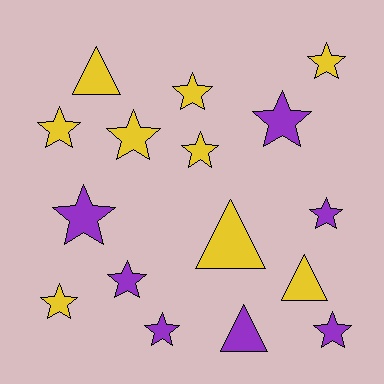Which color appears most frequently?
Yellow, with 9 objects.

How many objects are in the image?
There are 16 objects.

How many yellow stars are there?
There are 6 yellow stars.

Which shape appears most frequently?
Star, with 12 objects.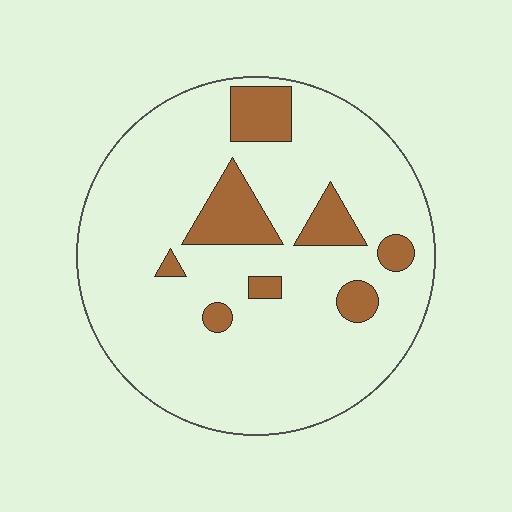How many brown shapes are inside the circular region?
8.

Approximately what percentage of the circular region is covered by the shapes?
Approximately 15%.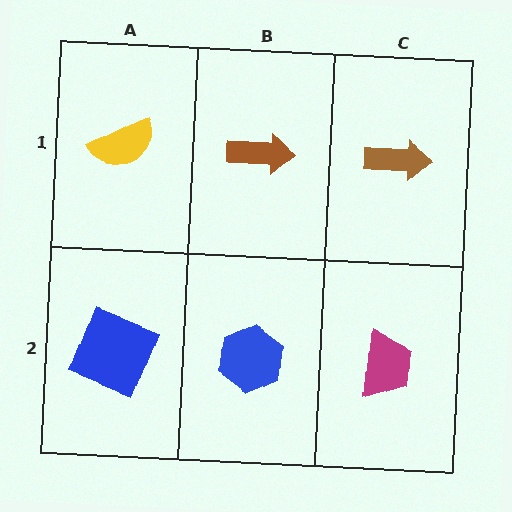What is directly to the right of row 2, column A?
A blue hexagon.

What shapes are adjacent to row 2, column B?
A brown arrow (row 1, column B), a blue square (row 2, column A), a magenta trapezoid (row 2, column C).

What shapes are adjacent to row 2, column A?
A yellow semicircle (row 1, column A), a blue hexagon (row 2, column B).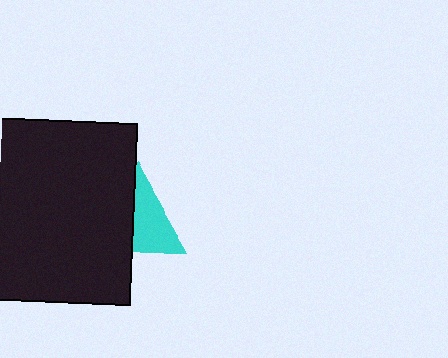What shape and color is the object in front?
The object in front is a black rectangle.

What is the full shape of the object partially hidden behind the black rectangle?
The partially hidden object is a cyan triangle.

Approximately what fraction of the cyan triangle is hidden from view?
Roughly 46% of the cyan triangle is hidden behind the black rectangle.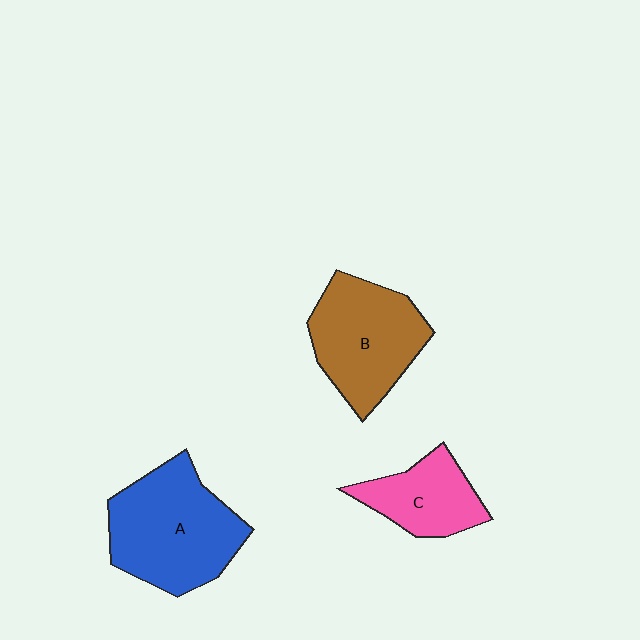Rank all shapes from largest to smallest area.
From largest to smallest: A (blue), B (brown), C (pink).